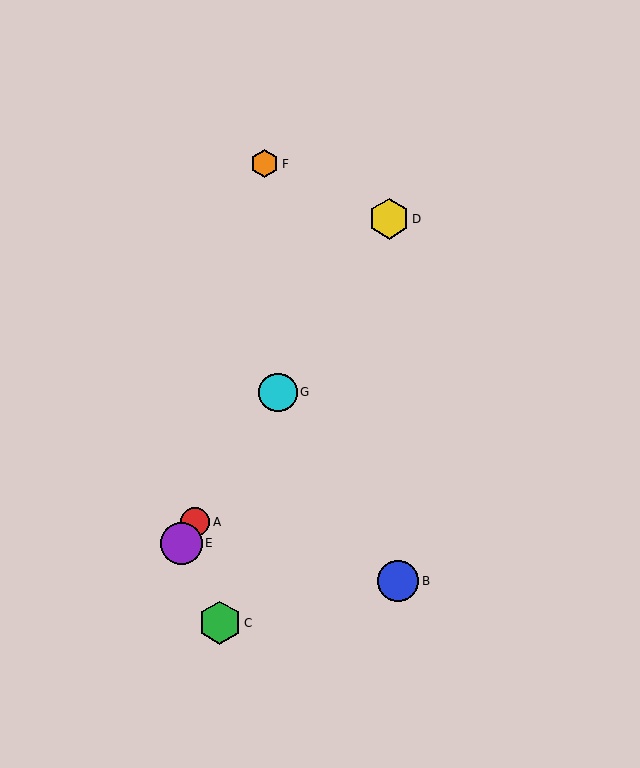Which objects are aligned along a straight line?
Objects A, D, E, G are aligned along a straight line.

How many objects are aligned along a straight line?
4 objects (A, D, E, G) are aligned along a straight line.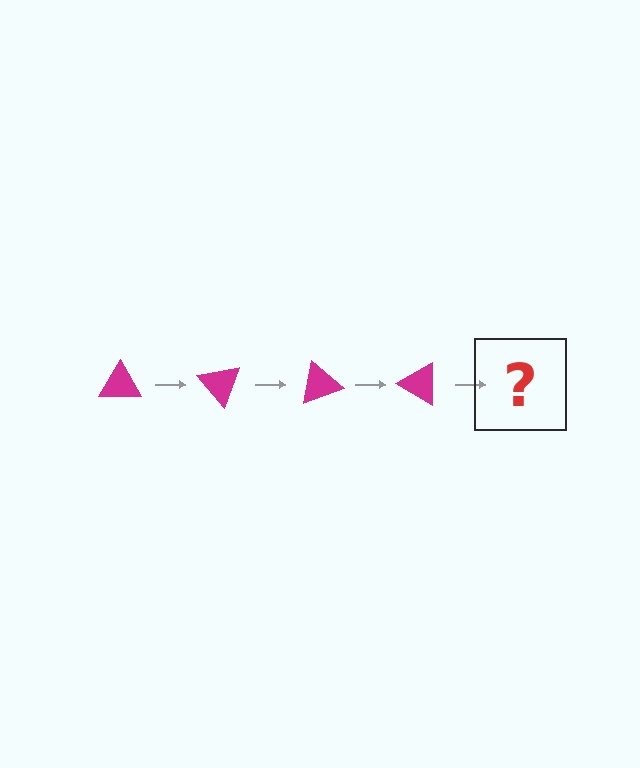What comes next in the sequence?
The next element should be a magenta triangle rotated 200 degrees.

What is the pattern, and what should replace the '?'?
The pattern is that the triangle rotates 50 degrees each step. The '?' should be a magenta triangle rotated 200 degrees.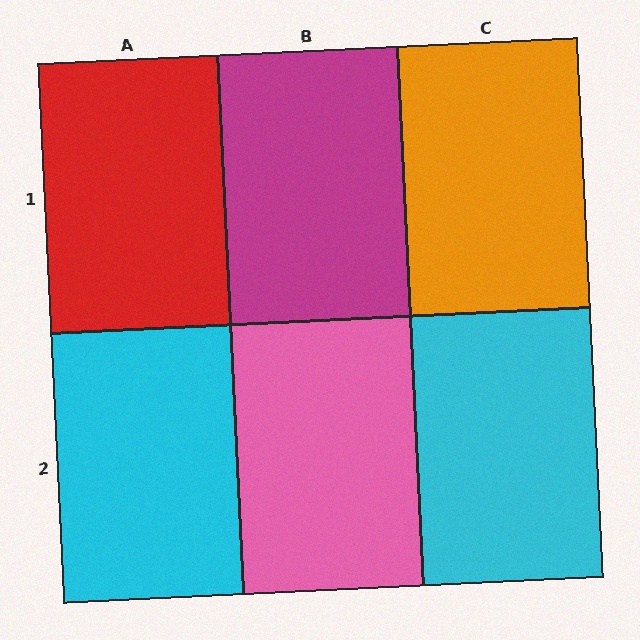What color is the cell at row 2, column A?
Cyan.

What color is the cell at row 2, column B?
Pink.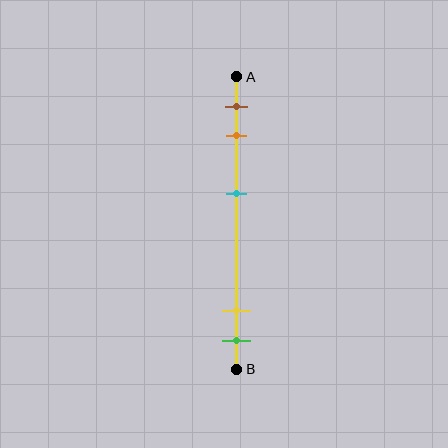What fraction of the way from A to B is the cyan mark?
The cyan mark is approximately 40% (0.4) of the way from A to B.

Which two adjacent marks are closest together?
The yellow and green marks are the closest adjacent pair.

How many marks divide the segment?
There are 5 marks dividing the segment.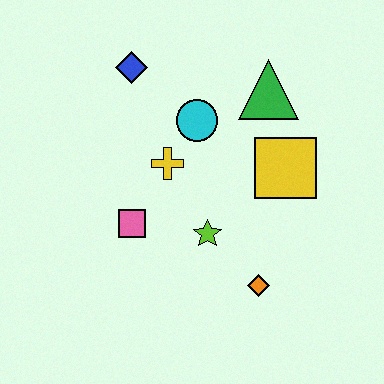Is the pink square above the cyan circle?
No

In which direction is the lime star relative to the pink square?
The lime star is to the right of the pink square.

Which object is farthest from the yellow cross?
The orange diamond is farthest from the yellow cross.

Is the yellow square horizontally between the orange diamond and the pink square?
No